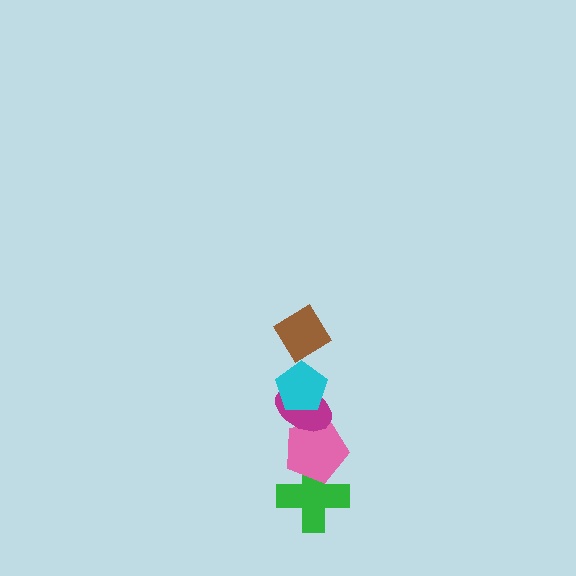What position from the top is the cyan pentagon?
The cyan pentagon is 2nd from the top.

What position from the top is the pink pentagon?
The pink pentagon is 4th from the top.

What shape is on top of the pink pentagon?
The magenta ellipse is on top of the pink pentagon.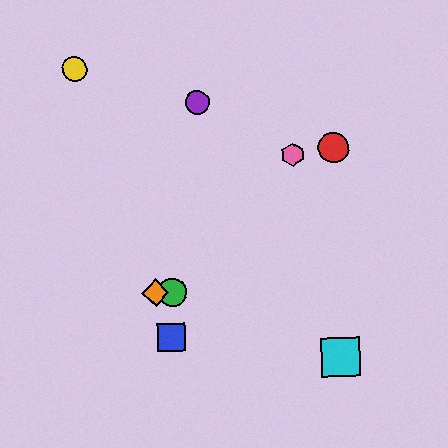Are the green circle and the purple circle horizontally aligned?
No, the green circle is at y≈292 and the purple circle is at y≈102.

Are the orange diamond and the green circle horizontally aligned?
Yes, both are at y≈293.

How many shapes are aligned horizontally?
2 shapes (the green circle, the orange diamond) are aligned horizontally.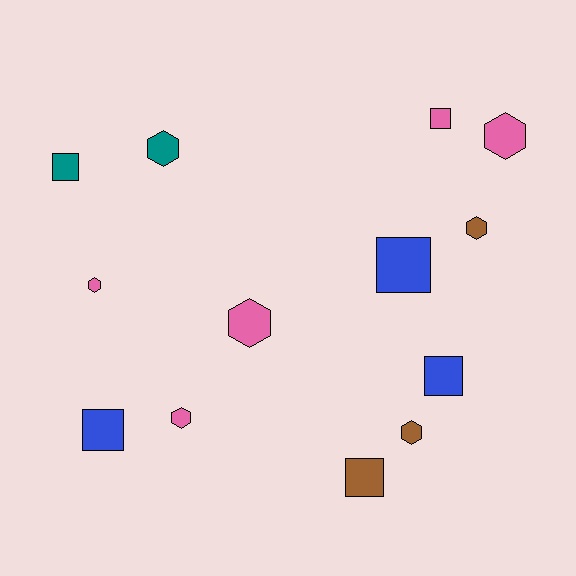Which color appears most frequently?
Pink, with 5 objects.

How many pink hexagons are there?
There are 4 pink hexagons.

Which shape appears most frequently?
Hexagon, with 7 objects.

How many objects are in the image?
There are 13 objects.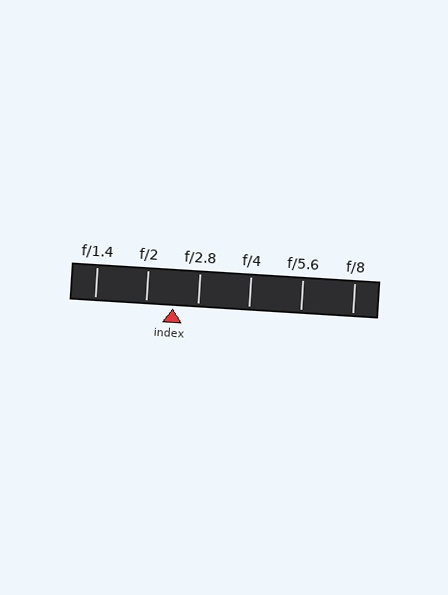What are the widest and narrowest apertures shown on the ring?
The widest aperture shown is f/1.4 and the narrowest is f/8.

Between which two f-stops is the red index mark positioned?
The index mark is between f/2 and f/2.8.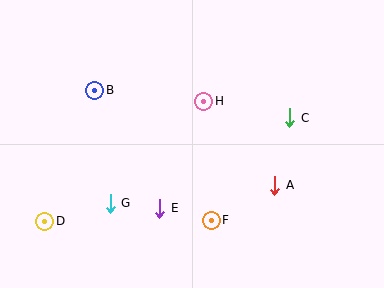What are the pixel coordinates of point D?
Point D is at (44, 221).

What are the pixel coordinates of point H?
Point H is at (204, 101).